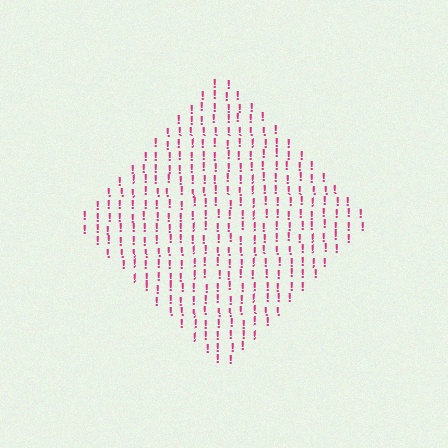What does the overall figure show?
The overall figure shows a diamond.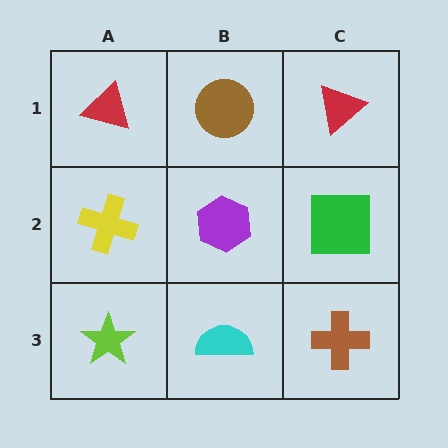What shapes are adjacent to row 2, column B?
A brown circle (row 1, column B), a cyan semicircle (row 3, column B), a yellow cross (row 2, column A), a green square (row 2, column C).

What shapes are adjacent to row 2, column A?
A red triangle (row 1, column A), a lime star (row 3, column A), a purple hexagon (row 2, column B).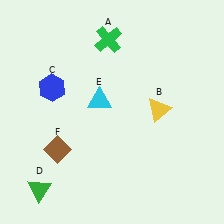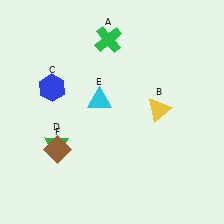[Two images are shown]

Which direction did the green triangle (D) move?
The green triangle (D) moved up.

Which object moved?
The green triangle (D) moved up.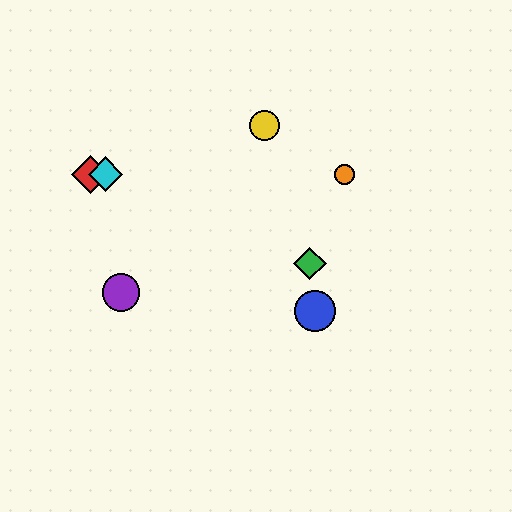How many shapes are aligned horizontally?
3 shapes (the red diamond, the orange circle, the cyan diamond) are aligned horizontally.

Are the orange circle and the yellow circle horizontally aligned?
No, the orange circle is at y≈174 and the yellow circle is at y≈126.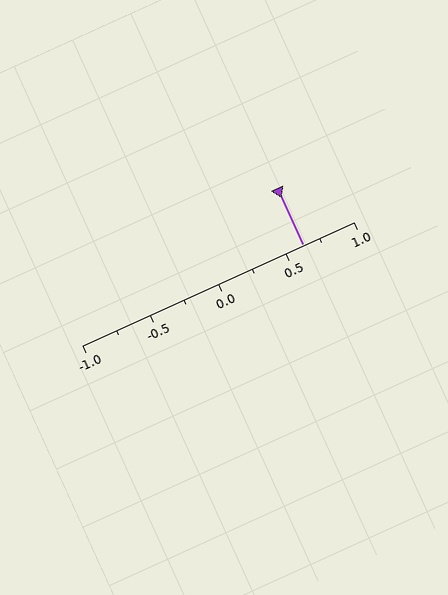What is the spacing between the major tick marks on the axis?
The major ticks are spaced 0.5 apart.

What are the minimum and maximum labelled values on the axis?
The axis runs from -1.0 to 1.0.